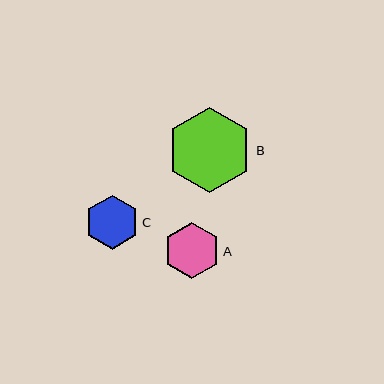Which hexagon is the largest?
Hexagon B is the largest with a size of approximately 86 pixels.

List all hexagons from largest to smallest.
From largest to smallest: B, A, C.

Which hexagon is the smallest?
Hexagon C is the smallest with a size of approximately 54 pixels.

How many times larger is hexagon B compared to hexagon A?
Hexagon B is approximately 1.5 times the size of hexagon A.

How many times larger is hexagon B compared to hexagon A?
Hexagon B is approximately 1.5 times the size of hexagon A.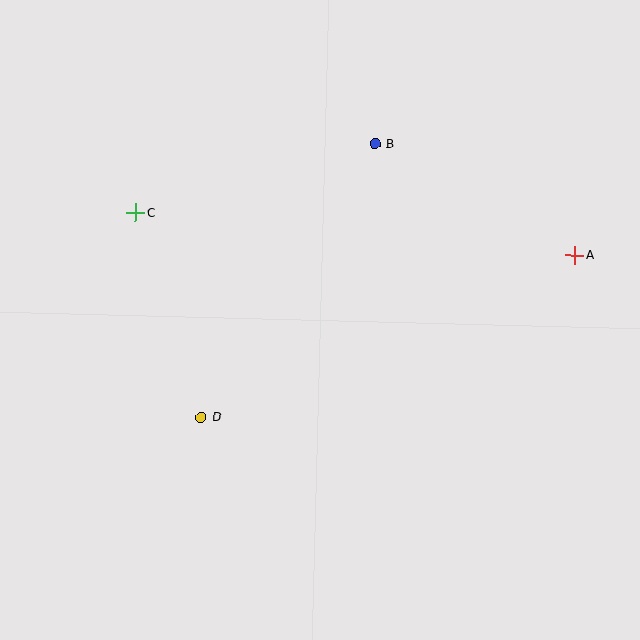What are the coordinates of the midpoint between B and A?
The midpoint between B and A is at (475, 199).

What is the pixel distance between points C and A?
The distance between C and A is 441 pixels.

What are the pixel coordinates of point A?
Point A is at (575, 255).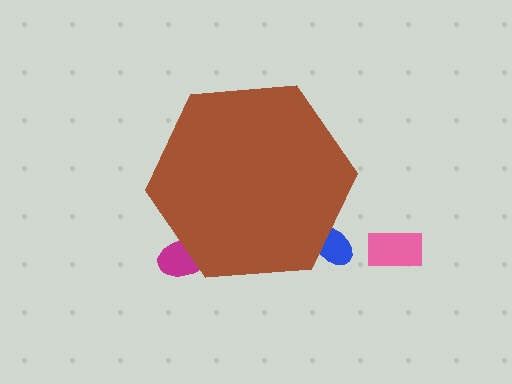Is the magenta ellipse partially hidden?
Yes, the magenta ellipse is partially hidden behind the brown hexagon.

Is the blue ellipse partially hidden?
Yes, the blue ellipse is partially hidden behind the brown hexagon.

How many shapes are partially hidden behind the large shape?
2 shapes are partially hidden.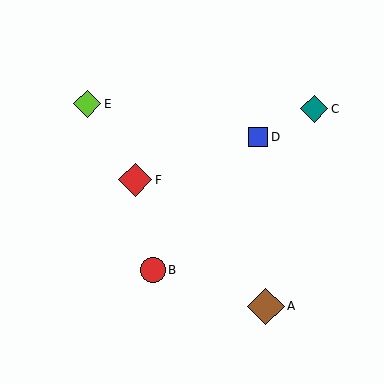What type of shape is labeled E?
Shape E is a lime diamond.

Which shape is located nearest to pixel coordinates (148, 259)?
The red circle (labeled B) at (153, 270) is nearest to that location.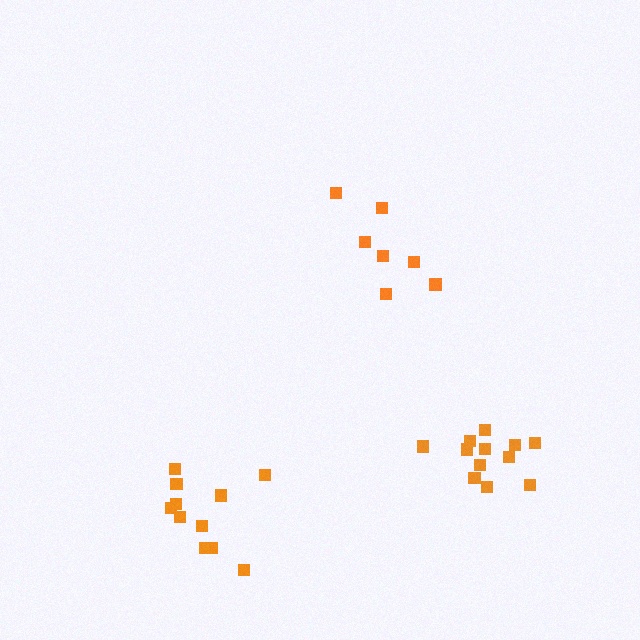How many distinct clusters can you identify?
There are 3 distinct clusters.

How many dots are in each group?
Group 1: 12 dots, Group 2: 11 dots, Group 3: 7 dots (30 total).